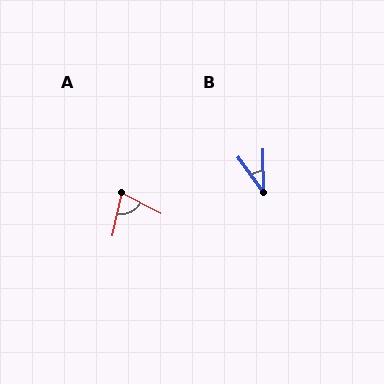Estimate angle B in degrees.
Approximately 35 degrees.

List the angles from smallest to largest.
B (35°), A (75°).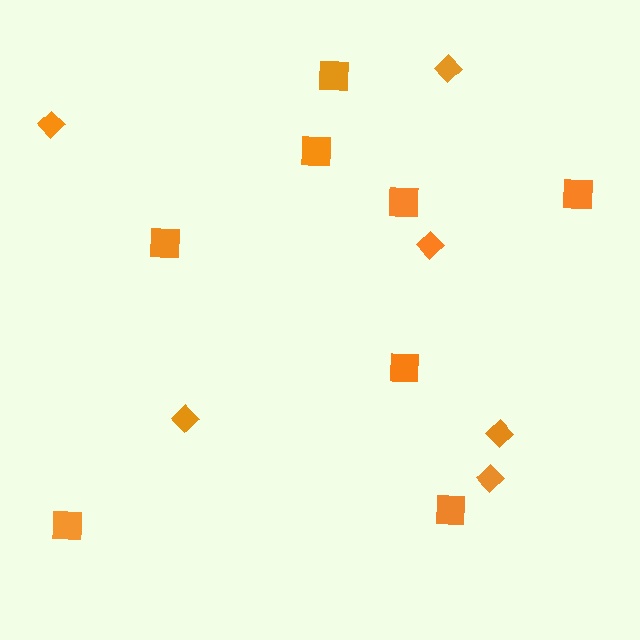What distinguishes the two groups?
There are 2 groups: one group of squares (8) and one group of diamonds (6).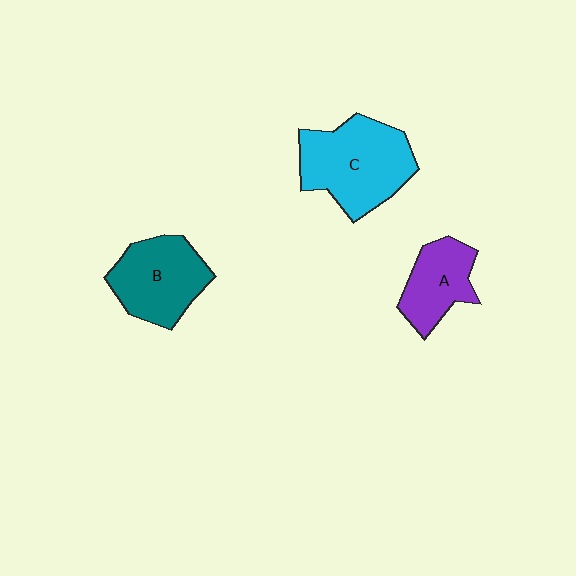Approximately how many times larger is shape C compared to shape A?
Approximately 1.7 times.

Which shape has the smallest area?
Shape A (purple).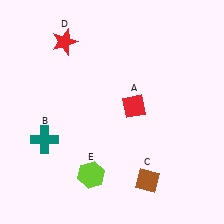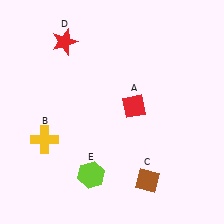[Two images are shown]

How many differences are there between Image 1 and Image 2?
There is 1 difference between the two images.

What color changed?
The cross (B) changed from teal in Image 1 to yellow in Image 2.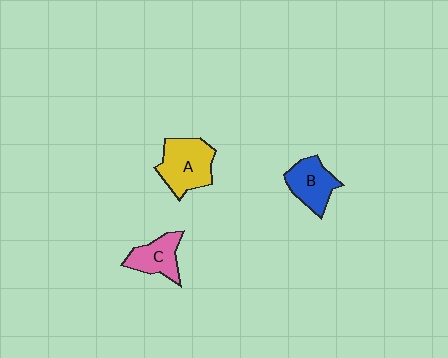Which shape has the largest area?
Shape A (yellow).